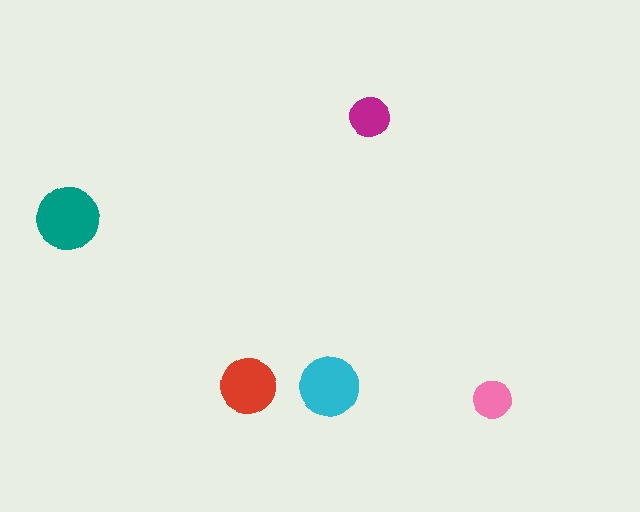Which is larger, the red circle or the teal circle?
The teal one.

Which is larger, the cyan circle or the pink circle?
The cyan one.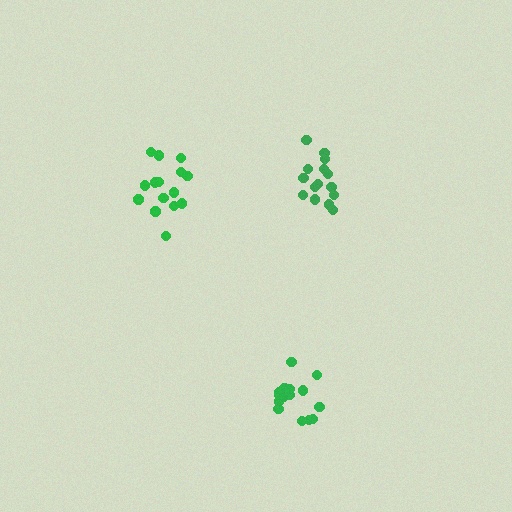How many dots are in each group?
Group 1: 15 dots, Group 2: 15 dots, Group 3: 16 dots (46 total).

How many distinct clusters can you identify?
There are 3 distinct clusters.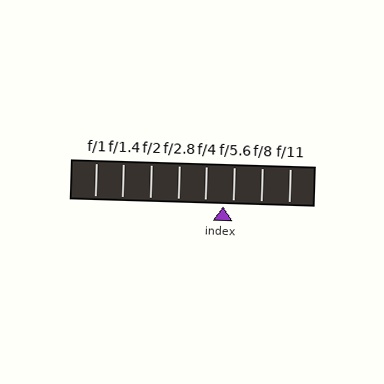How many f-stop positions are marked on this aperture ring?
There are 8 f-stop positions marked.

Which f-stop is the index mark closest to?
The index mark is closest to f/5.6.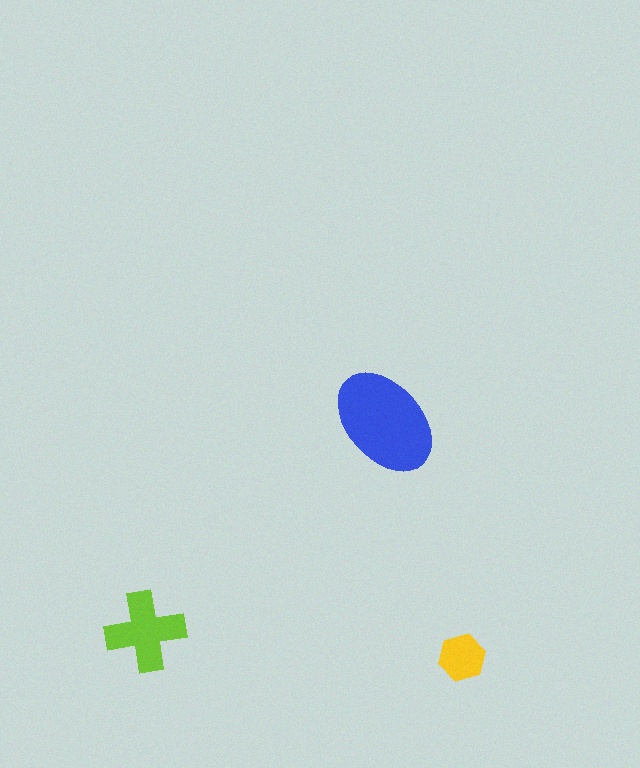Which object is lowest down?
The yellow hexagon is bottommost.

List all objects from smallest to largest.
The yellow hexagon, the lime cross, the blue ellipse.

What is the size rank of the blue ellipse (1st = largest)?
1st.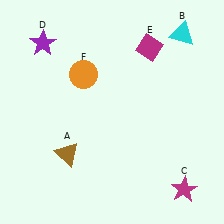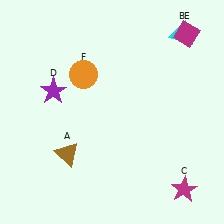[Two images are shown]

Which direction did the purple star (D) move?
The purple star (D) moved down.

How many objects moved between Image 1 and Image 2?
2 objects moved between the two images.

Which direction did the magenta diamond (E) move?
The magenta diamond (E) moved right.